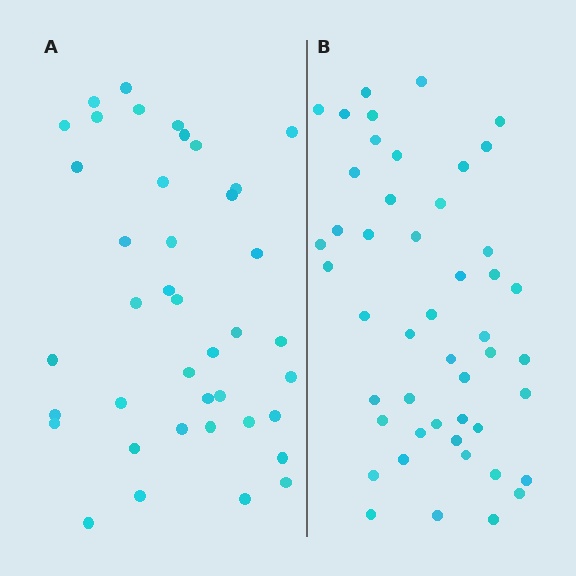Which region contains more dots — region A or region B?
Region B (the right region) has more dots.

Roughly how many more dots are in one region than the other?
Region B has roughly 8 or so more dots than region A.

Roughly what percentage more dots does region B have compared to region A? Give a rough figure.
About 20% more.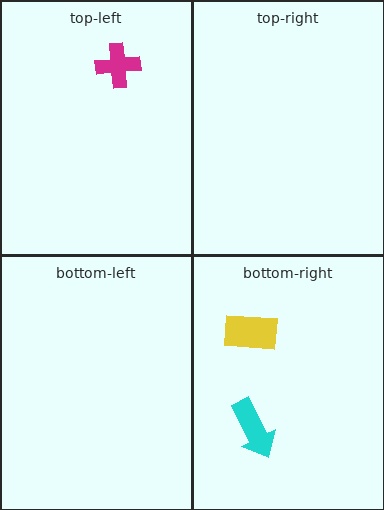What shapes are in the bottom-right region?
The cyan arrow, the yellow rectangle.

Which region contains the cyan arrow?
The bottom-right region.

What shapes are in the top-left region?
The magenta cross.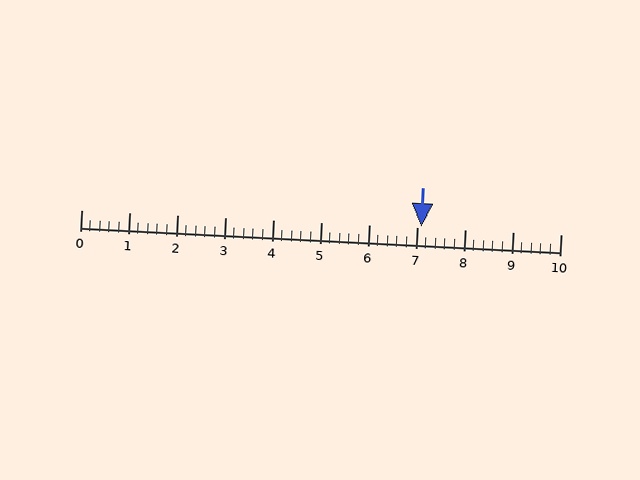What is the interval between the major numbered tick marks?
The major tick marks are spaced 1 units apart.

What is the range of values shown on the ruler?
The ruler shows values from 0 to 10.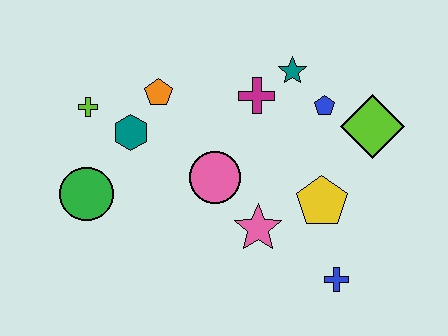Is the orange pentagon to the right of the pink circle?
No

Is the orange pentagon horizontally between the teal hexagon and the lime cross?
No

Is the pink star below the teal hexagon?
Yes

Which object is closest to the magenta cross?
The teal star is closest to the magenta cross.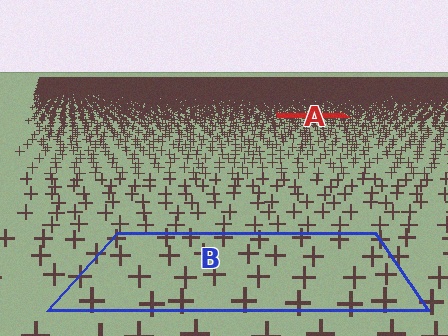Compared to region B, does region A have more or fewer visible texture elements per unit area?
Region A has more texture elements per unit area — they are packed more densely because it is farther away.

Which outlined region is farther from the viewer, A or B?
Region A is farther from the viewer — the texture elements inside it appear smaller and more densely packed.